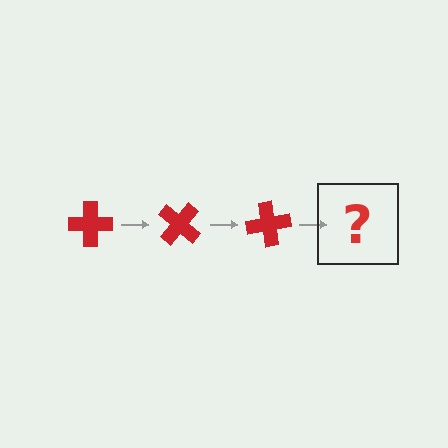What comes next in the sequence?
The next element should be a red cross rotated 120 degrees.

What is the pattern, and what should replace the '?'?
The pattern is that the cross rotates 40 degrees each step. The '?' should be a red cross rotated 120 degrees.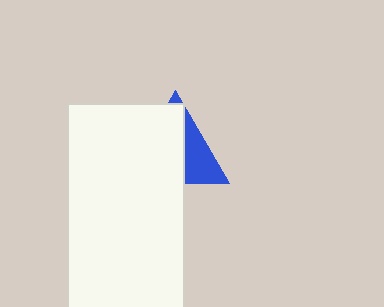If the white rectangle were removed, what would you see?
You would see the complete blue triangle.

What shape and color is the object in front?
The object in front is a white rectangle.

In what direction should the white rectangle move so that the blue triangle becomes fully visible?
The white rectangle should move left. That is the shortest direction to clear the overlap and leave the blue triangle fully visible.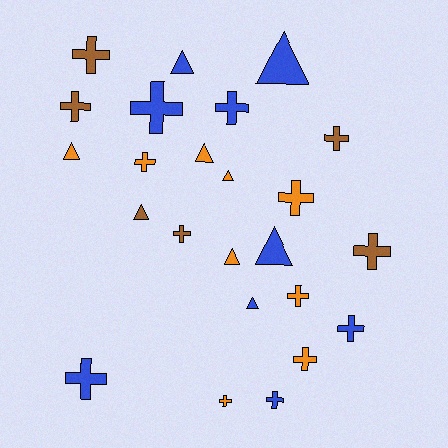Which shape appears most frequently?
Cross, with 15 objects.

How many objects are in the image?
There are 24 objects.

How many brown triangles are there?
There is 1 brown triangle.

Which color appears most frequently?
Orange, with 9 objects.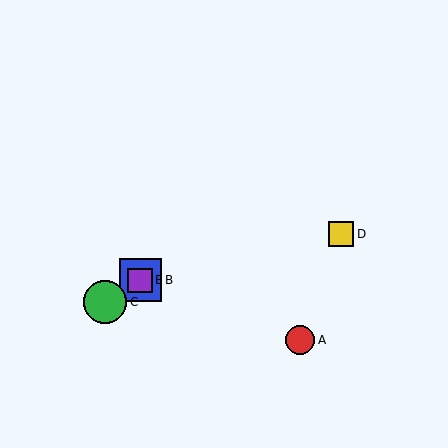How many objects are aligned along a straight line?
3 objects (B, C, E) are aligned along a straight line.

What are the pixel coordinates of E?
Object E is at (140, 280).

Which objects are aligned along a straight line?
Objects B, C, E are aligned along a straight line.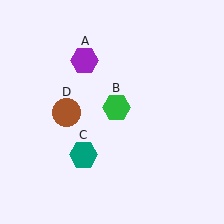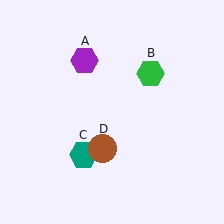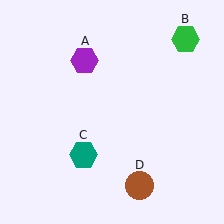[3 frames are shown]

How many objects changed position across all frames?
2 objects changed position: green hexagon (object B), brown circle (object D).